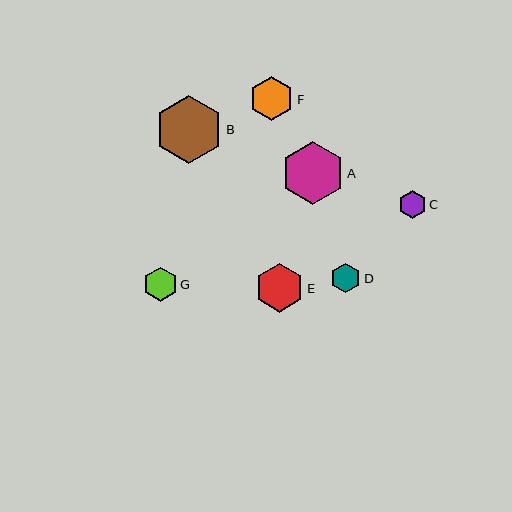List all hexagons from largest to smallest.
From largest to smallest: B, A, E, F, G, D, C.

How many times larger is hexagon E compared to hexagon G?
Hexagon E is approximately 1.4 times the size of hexagon G.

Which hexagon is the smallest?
Hexagon C is the smallest with a size of approximately 27 pixels.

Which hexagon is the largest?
Hexagon B is the largest with a size of approximately 68 pixels.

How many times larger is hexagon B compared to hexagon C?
Hexagon B is approximately 2.5 times the size of hexagon C.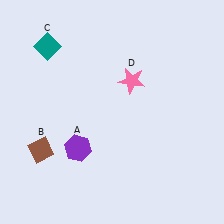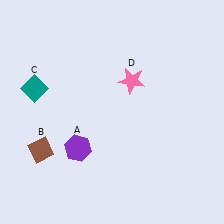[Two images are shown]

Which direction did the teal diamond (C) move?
The teal diamond (C) moved down.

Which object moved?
The teal diamond (C) moved down.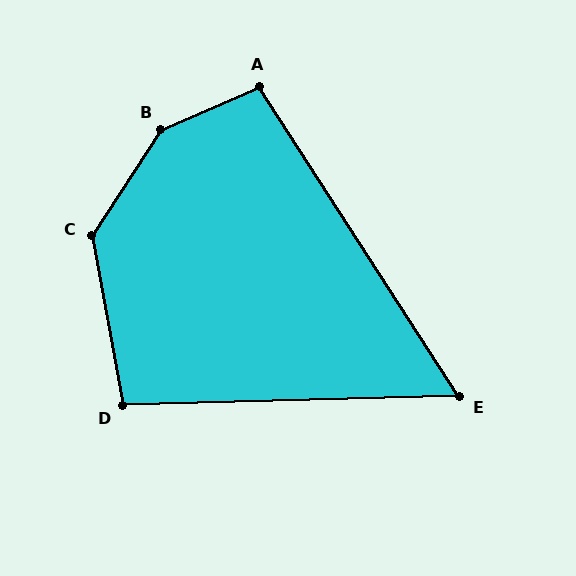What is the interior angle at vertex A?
Approximately 99 degrees (obtuse).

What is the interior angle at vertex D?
Approximately 99 degrees (obtuse).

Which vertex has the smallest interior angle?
E, at approximately 59 degrees.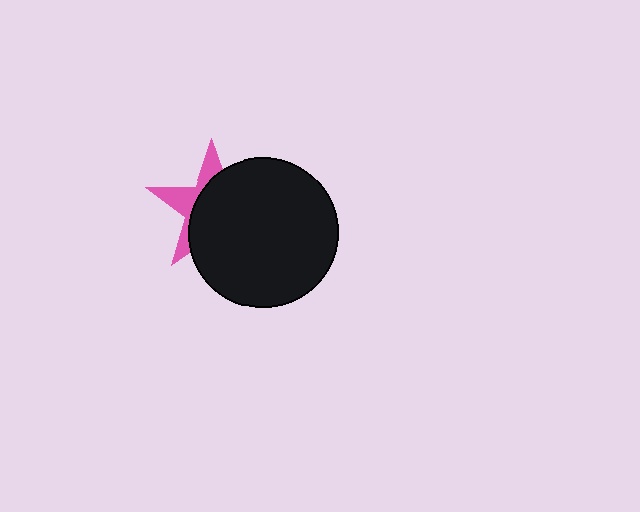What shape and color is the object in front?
The object in front is a black circle.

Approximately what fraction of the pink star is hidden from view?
Roughly 67% of the pink star is hidden behind the black circle.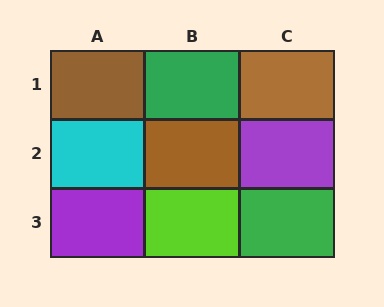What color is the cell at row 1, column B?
Green.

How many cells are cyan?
1 cell is cyan.